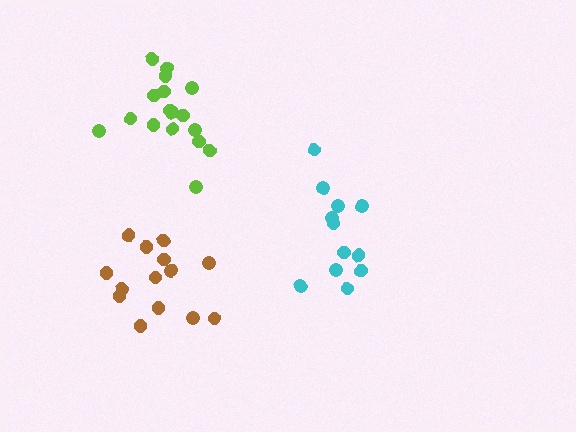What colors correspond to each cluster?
The clusters are colored: brown, cyan, lime.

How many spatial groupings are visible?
There are 3 spatial groupings.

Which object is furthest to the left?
The brown cluster is leftmost.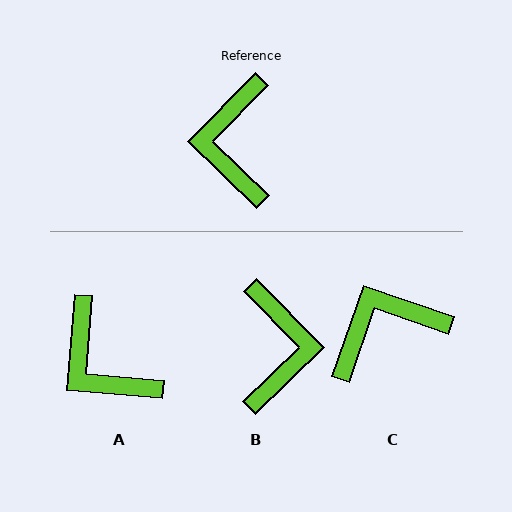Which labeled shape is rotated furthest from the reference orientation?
B, about 179 degrees away.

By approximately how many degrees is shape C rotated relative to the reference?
Approximately 65 degrees clockwise.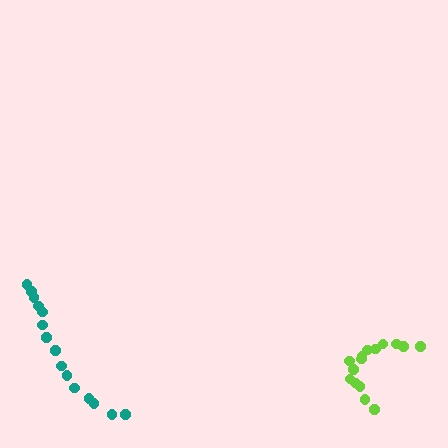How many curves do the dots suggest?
There are 2 distinct paths.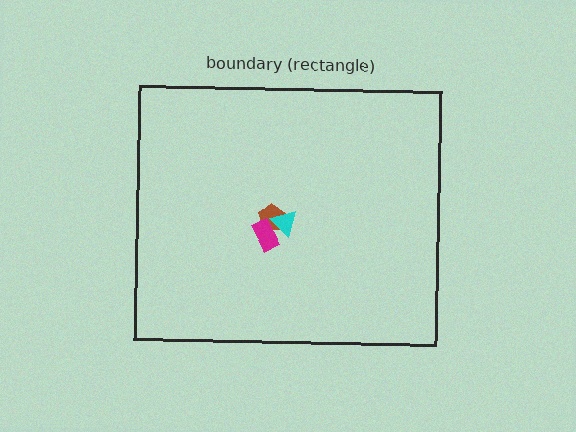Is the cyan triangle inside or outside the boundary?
Inside.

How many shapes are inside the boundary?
3 inside, 0 outside.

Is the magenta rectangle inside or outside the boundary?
Inside.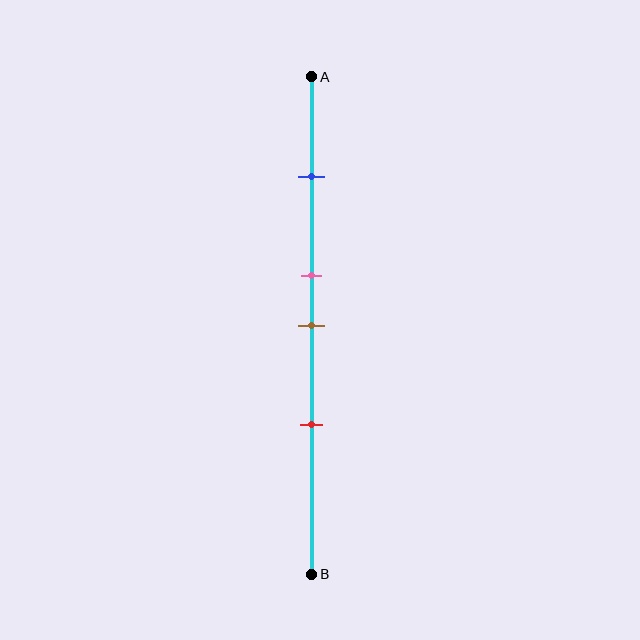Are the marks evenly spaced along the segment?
No, the marks are not evenly spaced.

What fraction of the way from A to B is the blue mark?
The blue mark is approximately 20% (0.2) of the way from A to B.